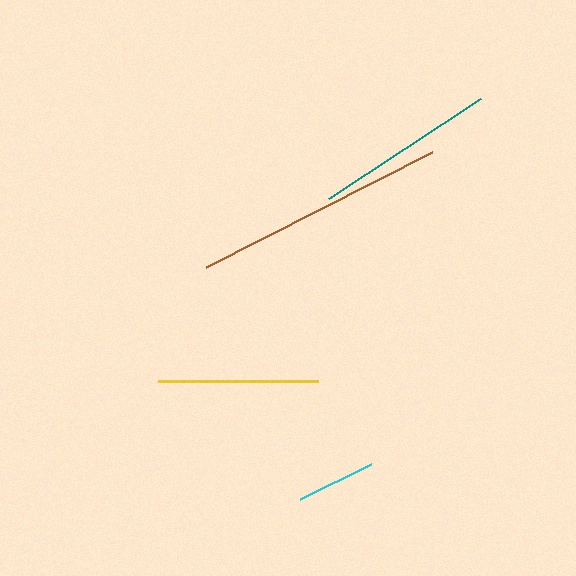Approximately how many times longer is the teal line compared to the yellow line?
The teal line is approximately 1.1 times the length of the yellow line.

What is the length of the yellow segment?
The yellow segment is approximately 160 pixels long.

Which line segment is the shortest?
The cyan line is the shortest at approximately 80 pixels.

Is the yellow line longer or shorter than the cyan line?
The yellow line is longer than the cyan line.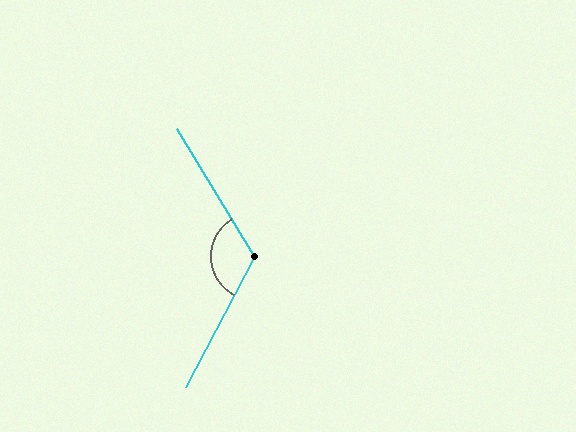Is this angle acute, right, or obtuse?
It is obtuse.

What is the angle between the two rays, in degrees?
Approximately 121 degrees.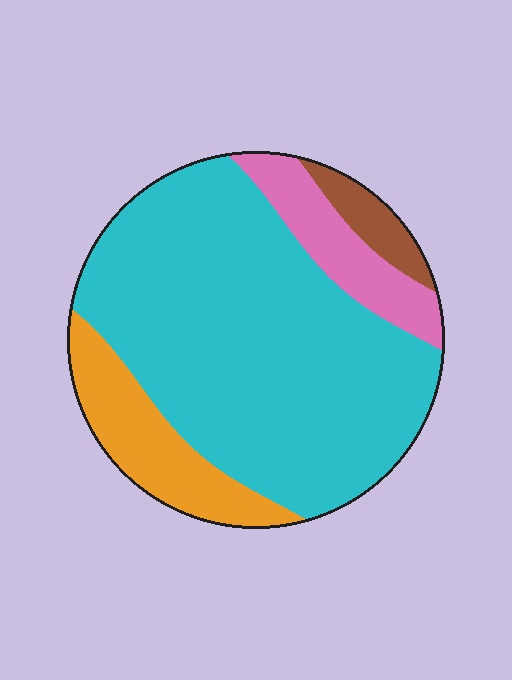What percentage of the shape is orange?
Orange takes up about one sixth (1/6) of the shape.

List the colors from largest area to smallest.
From largest to smallest: cyan, orange, pink, brown.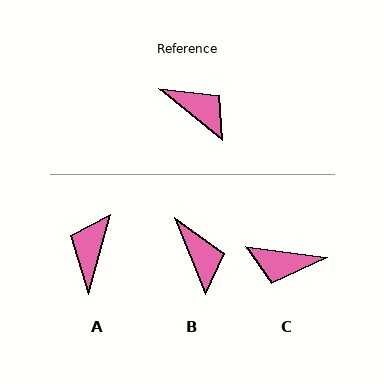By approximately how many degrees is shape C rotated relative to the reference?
Approximately 148 degrees clockwise.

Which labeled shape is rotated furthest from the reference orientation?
C, about 148 degrees away.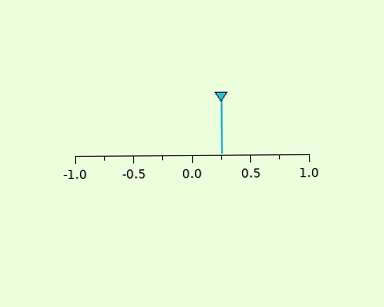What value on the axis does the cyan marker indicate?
The marker indicates approximately 0.25.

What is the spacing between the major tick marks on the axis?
The major ticks are spaced 0.5 apart.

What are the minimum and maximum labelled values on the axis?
The axis runs from -1.0 to 1.0.